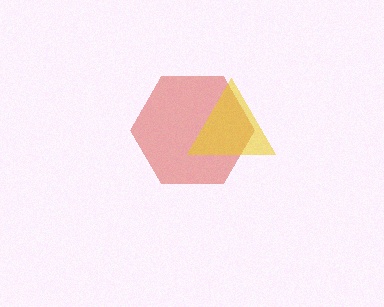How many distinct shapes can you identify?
There are 2 distinct shapes: a red hexagon, a yellow triangle.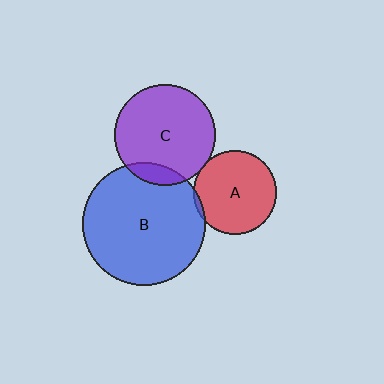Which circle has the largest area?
Circle B (blue).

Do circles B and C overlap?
Yes.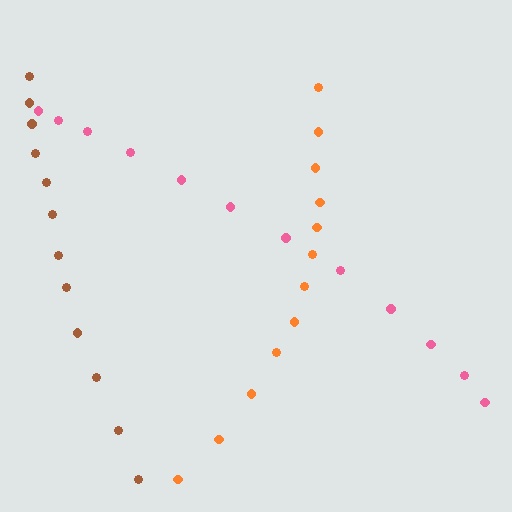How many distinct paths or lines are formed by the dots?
There are 3 distinct paths.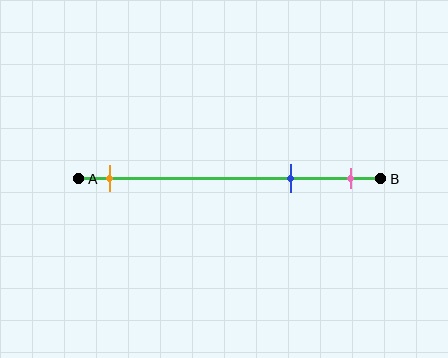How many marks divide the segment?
There are 3 marks dividing the segment.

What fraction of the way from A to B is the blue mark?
The blue mark is approximately 70% (0.7) of the way from A to B.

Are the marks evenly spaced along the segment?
No, the marks are not evenly spaced.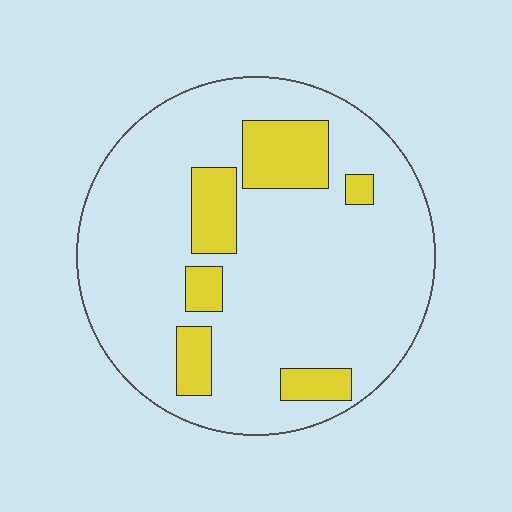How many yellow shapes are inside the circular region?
6.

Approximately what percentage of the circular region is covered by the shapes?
Approximately 15%.